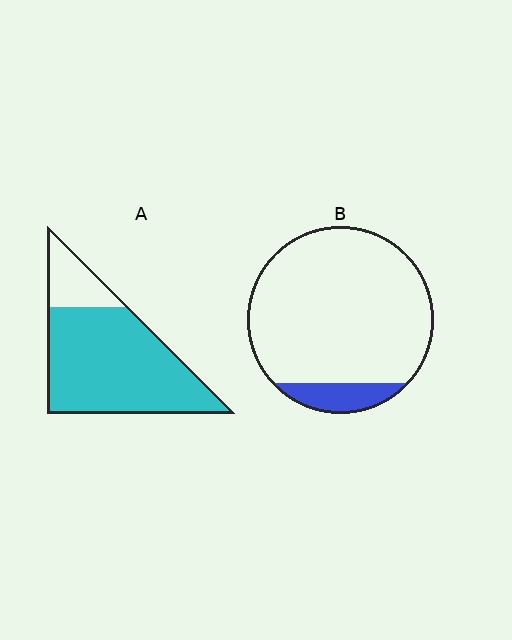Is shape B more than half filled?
No.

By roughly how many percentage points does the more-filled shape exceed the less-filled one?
By roughly 70 percentage points (A over B).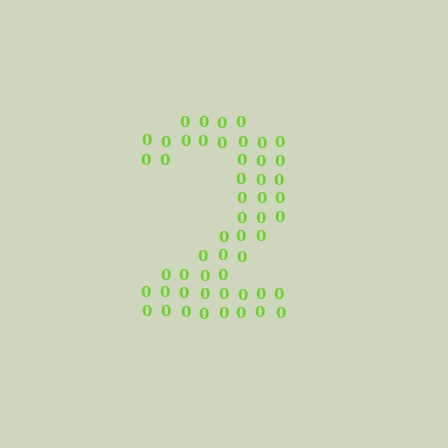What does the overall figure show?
The overall figure shows the digit 2.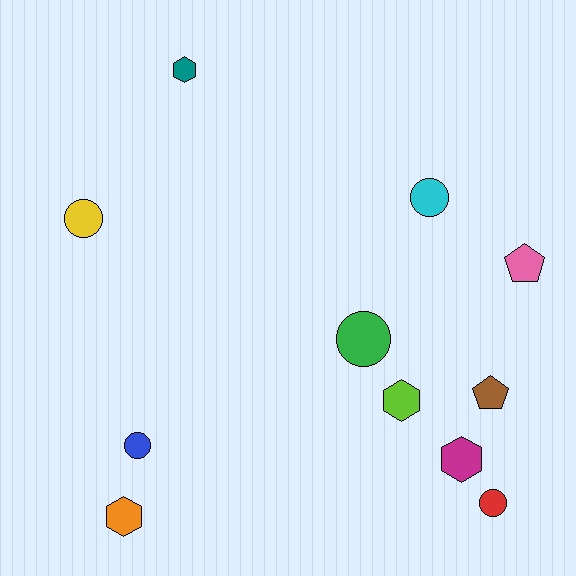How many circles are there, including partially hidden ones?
There are 5 circles.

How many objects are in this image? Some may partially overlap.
There are 11 objects.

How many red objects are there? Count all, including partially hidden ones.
There is 1 red object.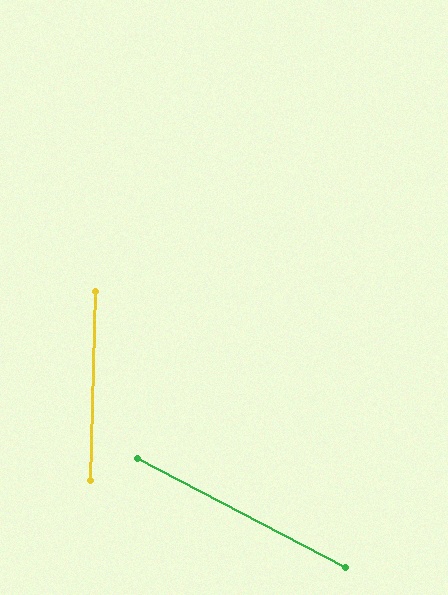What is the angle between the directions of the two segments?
Approximately 64 degrees.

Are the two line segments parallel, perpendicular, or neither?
Neither parallel nor perpendicular — they differ by about 64°.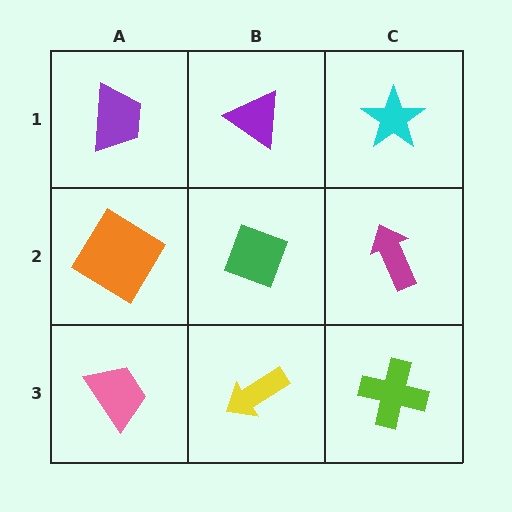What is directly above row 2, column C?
A cyan star.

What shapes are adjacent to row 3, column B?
A green diamond (row 2, column B), a pink trapezoid (row 3, column A), a lime cross (row 3, column C).